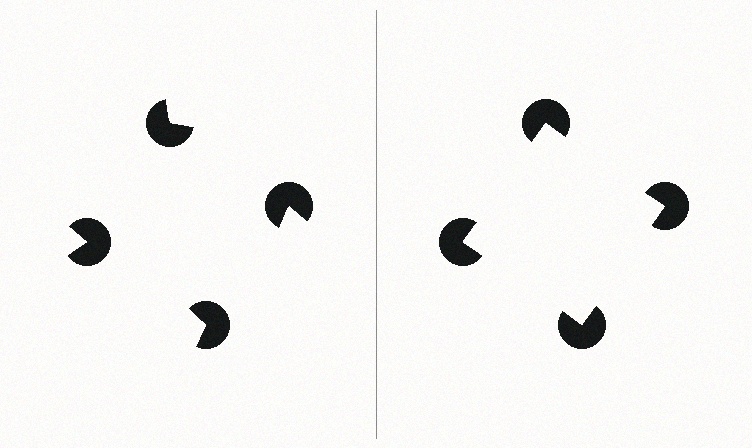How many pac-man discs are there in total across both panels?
8 — 4 on each side.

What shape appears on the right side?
An illusory square.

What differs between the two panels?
The pac-man discs are positioned identically on both sides; only the wedge orientations differ. On the right they align to a square; on the left they are misaligned.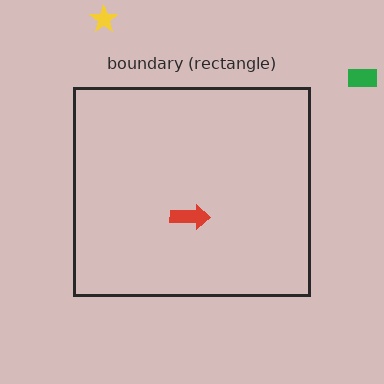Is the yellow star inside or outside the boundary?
Outside.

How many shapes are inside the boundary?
1 inside, 2 outside.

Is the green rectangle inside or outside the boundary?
Outside.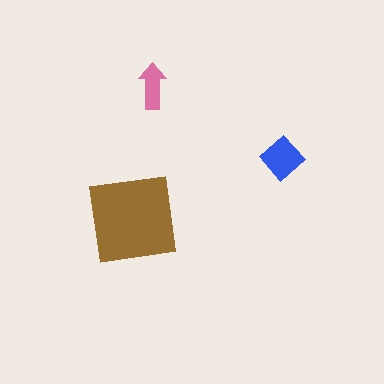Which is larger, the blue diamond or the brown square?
The brown square.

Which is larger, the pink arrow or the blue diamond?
The blue diamond.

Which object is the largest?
The brown square.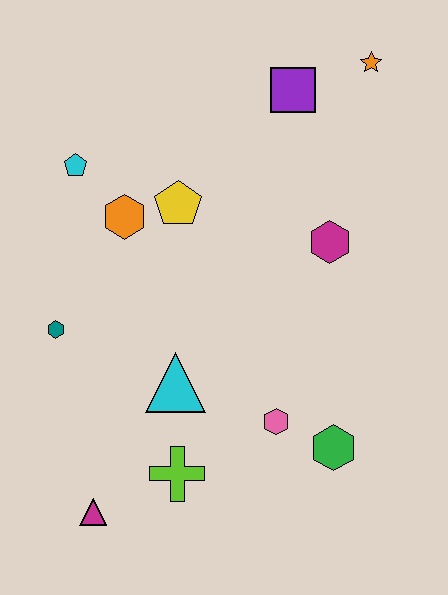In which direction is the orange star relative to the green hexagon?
The orange star is above the green hexagon.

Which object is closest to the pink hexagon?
The green hexagon is closest to the pink hexagon.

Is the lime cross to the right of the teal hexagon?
Yes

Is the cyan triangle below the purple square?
Yes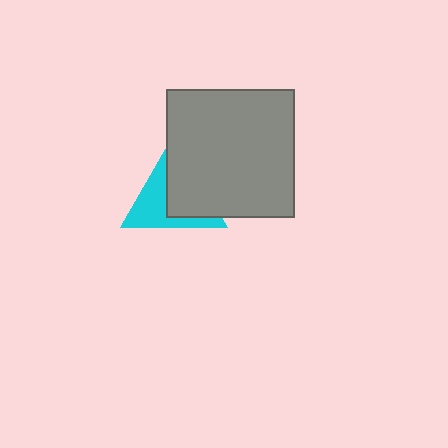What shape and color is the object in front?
The object in front is a gray square.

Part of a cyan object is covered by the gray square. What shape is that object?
It is a triangle.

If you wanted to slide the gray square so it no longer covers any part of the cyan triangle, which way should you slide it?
Slide it right — that is the most direct way to separate the two shapes.